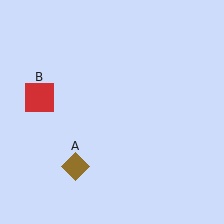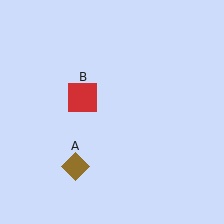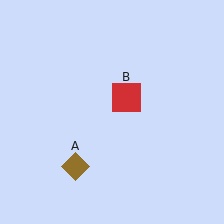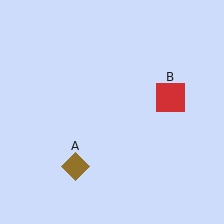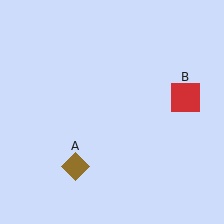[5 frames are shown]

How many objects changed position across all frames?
1 object changed position: red square (object B).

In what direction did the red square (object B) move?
The red square (object B) moved right.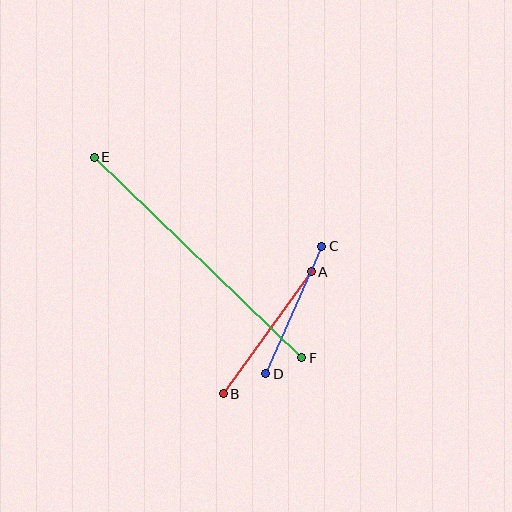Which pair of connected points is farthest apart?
Points E and F are farthest apart.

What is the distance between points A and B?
The distance is approximately 150 pixels.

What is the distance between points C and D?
The distance is approximately 139 pixels.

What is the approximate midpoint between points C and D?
The midpoint is at approximately (294, 310) pixels.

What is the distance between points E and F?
The distance is approximately 289 pixels.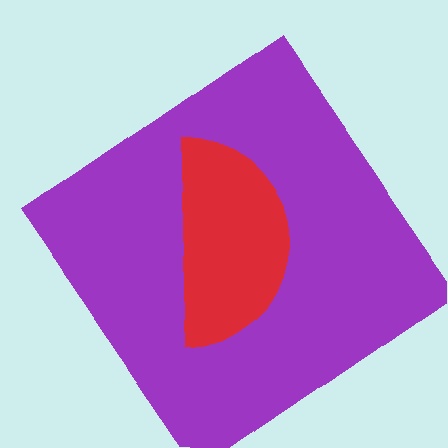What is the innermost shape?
The red semicircle.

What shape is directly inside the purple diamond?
The red semicircle.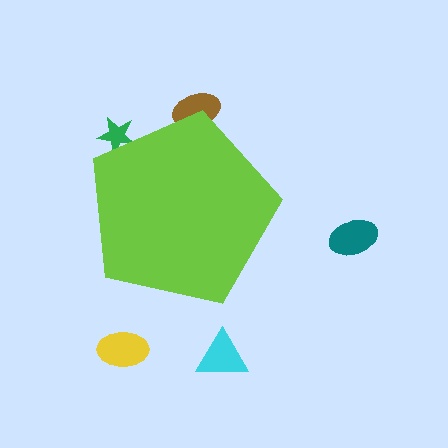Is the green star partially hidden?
Yes, the green star is partially hidden behind the lime pentagon.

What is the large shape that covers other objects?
A lime pentagon.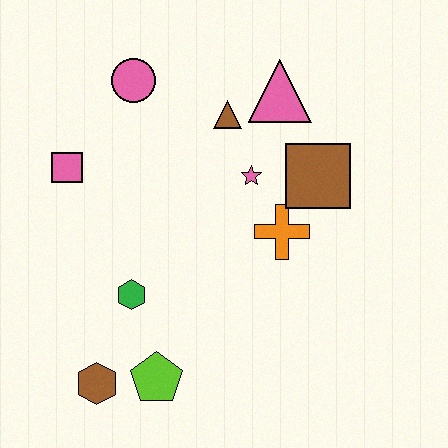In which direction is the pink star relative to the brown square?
The pink star is to the left of the brown square.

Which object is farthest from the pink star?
The brown hexagon is farthest from the pink star.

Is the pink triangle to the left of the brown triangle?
No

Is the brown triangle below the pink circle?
Yes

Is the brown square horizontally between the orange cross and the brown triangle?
No